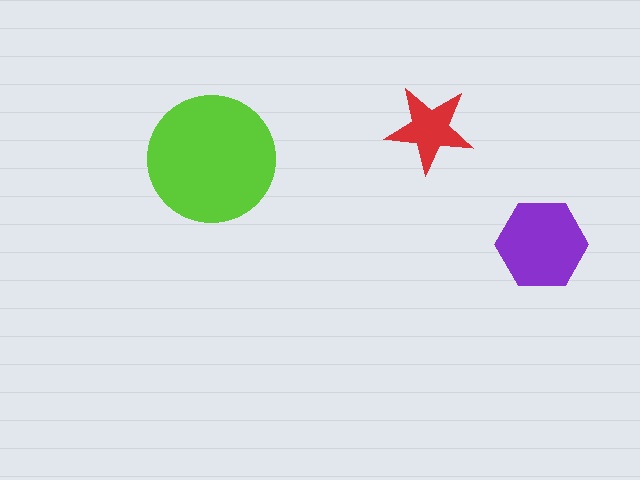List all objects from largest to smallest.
The lime circle, the purple hexagon, the red star.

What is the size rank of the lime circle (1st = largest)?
1st.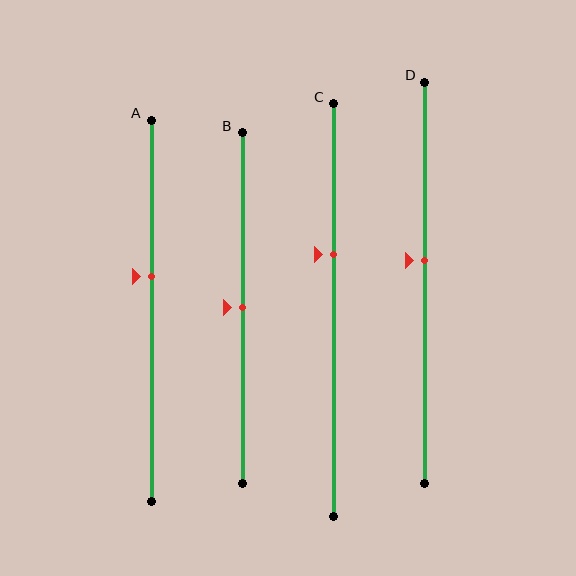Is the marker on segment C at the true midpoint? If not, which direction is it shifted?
No, the marker on segment C is shifted upward by about 13% of the segment length.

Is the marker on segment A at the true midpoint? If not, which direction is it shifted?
No, the marker on segment A is shifted upward by about 9% of the segment length.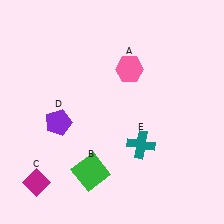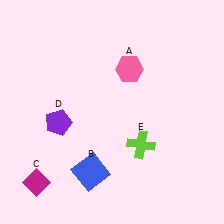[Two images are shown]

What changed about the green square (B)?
In Image 1, B is green. In Image 2, it changed to blue.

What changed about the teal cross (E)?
In Image 1, E is teal. In Image 2, it changed to lime.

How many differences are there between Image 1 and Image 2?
There are 2 differences between the two images.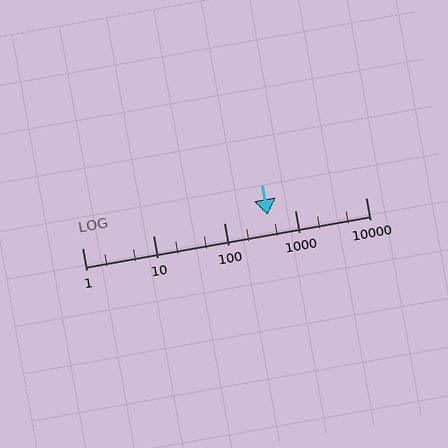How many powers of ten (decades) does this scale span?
The scale spans 4 decades, from 1 to 10000.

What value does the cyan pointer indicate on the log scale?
The pointer indicates approximately 410.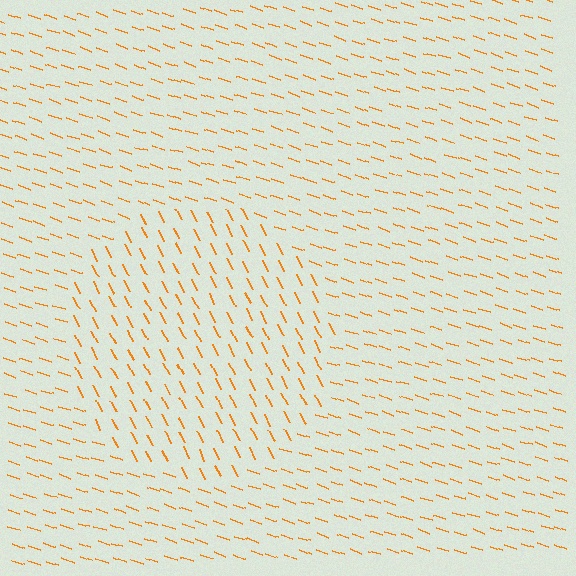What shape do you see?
I see a circle.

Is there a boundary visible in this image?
Yes, there is a texture boundary formed by a change in line orientation.